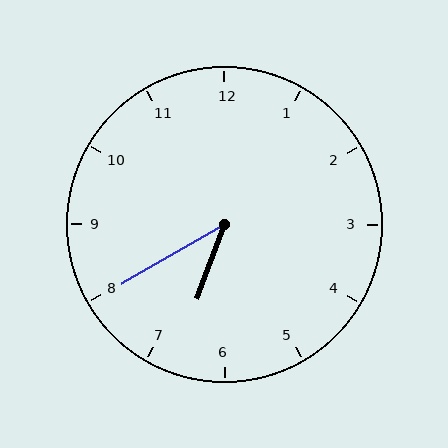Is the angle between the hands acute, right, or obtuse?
It is acute.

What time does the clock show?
6:40.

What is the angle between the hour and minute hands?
Approximately 40 degrees.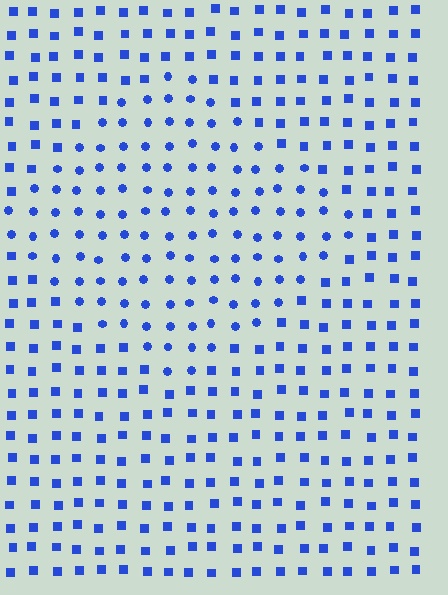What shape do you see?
I see a diamond.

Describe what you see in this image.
The image is filled with small blue elements arranged in a uniform grid. A diamond-shaped region contains circles, while the surrounding area contains squares. The boundary is defined purely by the change in element shape.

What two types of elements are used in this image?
The image uses circles inside the diamond region and squares outside it.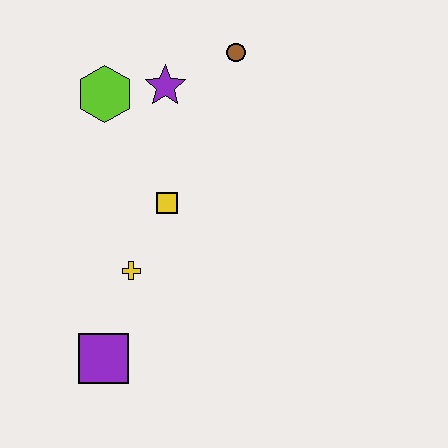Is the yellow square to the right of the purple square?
Yes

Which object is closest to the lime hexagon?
The purple star is closest to the lime hexagon.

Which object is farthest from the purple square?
The brown circle is farthest from the purple square.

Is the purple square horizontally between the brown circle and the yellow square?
No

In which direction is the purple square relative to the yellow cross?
The purple square is below the yellow cross.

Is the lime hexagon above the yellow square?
Yes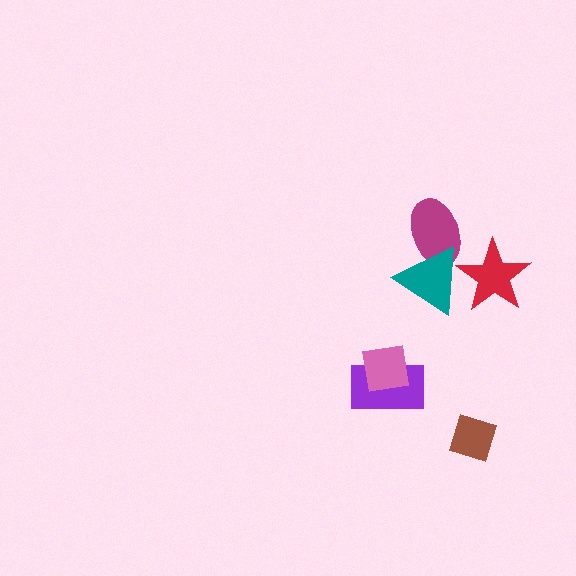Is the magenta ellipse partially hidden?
Yes, it is partially covered by another shape.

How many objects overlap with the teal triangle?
2 objects overlap with the teal triangle.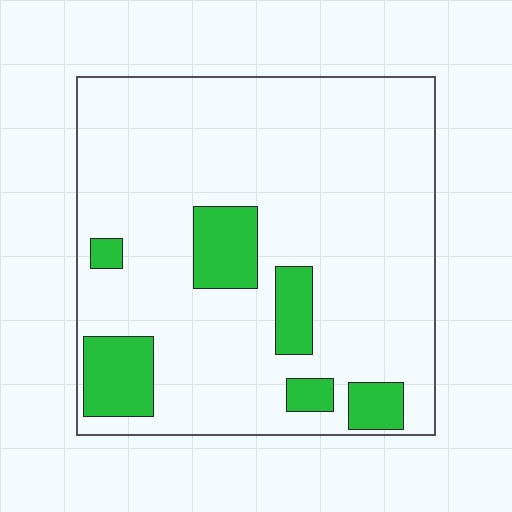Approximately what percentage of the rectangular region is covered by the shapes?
Approximately 15%.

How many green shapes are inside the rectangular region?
6.